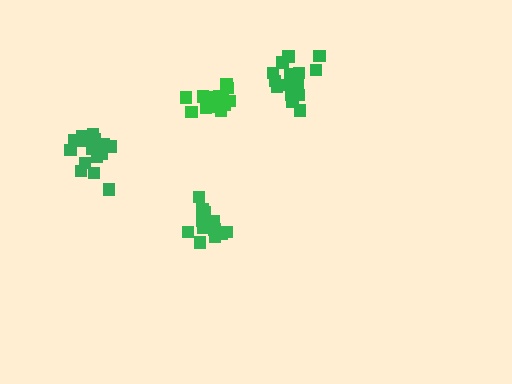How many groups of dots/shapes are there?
There are 4 groups.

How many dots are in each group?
Group 1: 16 dots, Group 2: 13 dots, Group 3: 15 dots, Group 4: 17 dots (61 total).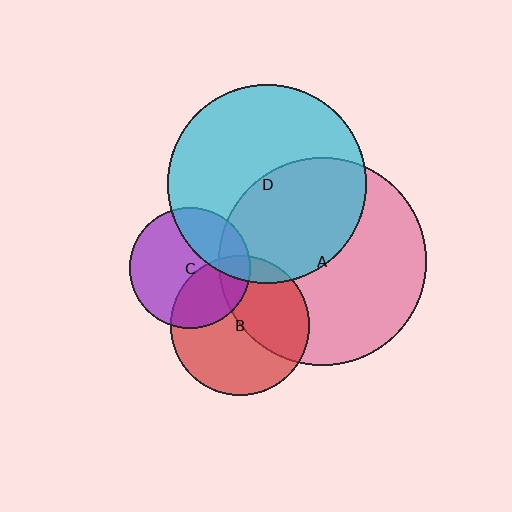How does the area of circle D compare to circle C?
Approximately 2.7 times.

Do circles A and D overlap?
Yes.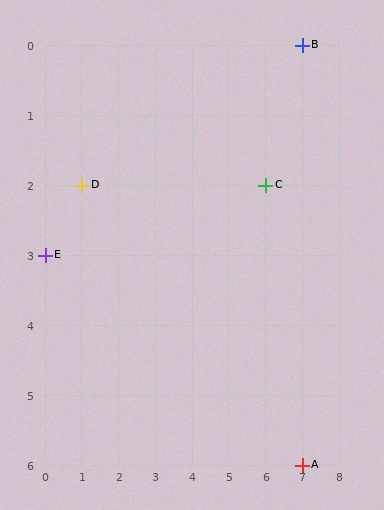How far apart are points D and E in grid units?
Points D and E are 1 column and 1 row apart (about 1.4 grid units diagonally).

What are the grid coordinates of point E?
Point E is at grid coordinates (0, 3).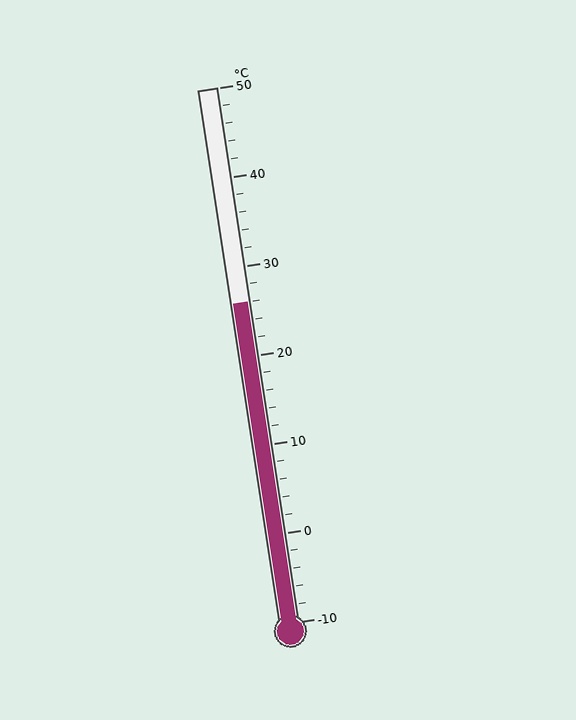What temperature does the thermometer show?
The thermometer shows approximately 26°C.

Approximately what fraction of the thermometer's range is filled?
The thermometer is filled to approximately 60% of its range.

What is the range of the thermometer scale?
The thermometer scale ranges from -10°C to 50°C.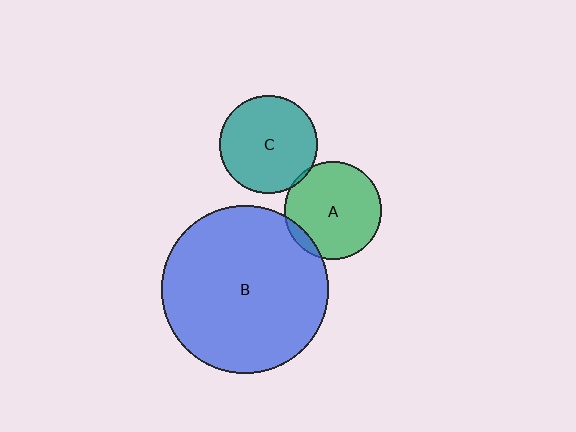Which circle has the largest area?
Circle B (blue).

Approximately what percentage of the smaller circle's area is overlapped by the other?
Approximately 5%.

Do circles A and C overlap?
Yes.